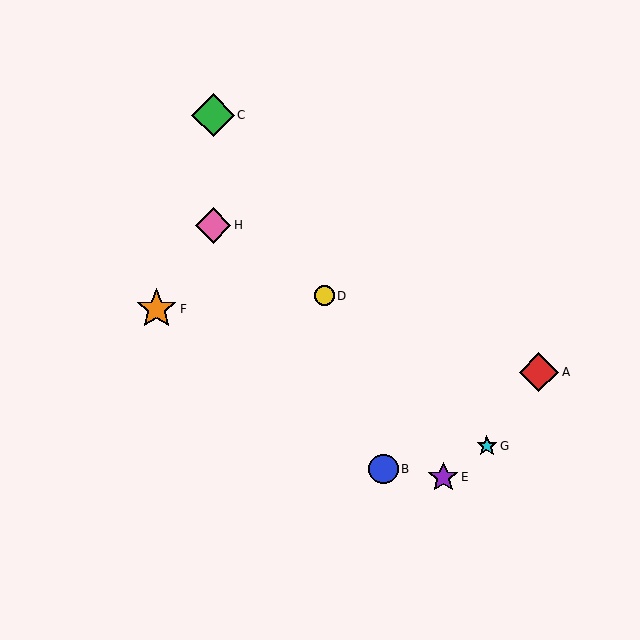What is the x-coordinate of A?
Object A is at x≈539.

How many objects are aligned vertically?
2 objects (C, H) are aligned vertically.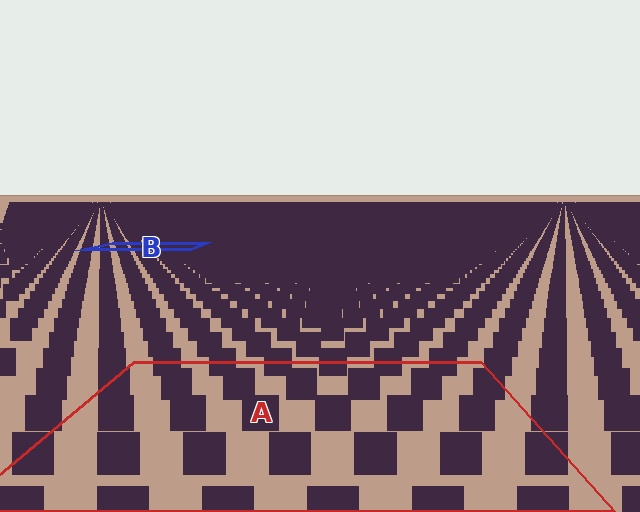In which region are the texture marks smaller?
The texture marks are smaller in region B, because it is farther away.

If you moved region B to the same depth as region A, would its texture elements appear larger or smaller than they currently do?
They would appear larger. At a closer depth, the same texture elements are projected at a bigger on-screen size.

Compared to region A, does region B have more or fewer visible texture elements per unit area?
Region B has more texture elements per unit area — they are packed more densely because it is farther away.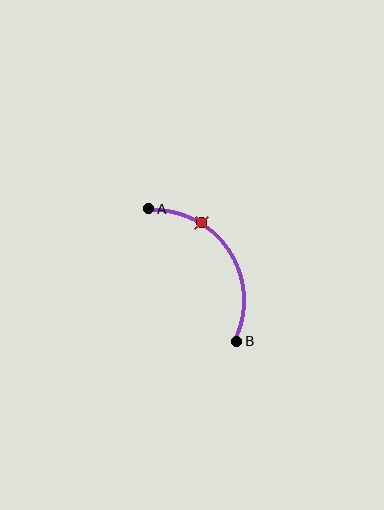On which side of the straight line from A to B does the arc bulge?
The arc bulges to the right of the straight line connecting A and B.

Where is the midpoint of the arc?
The arc midpoint is the point on the curve farthest from the straight line joining A and B. It sits to the right of that line.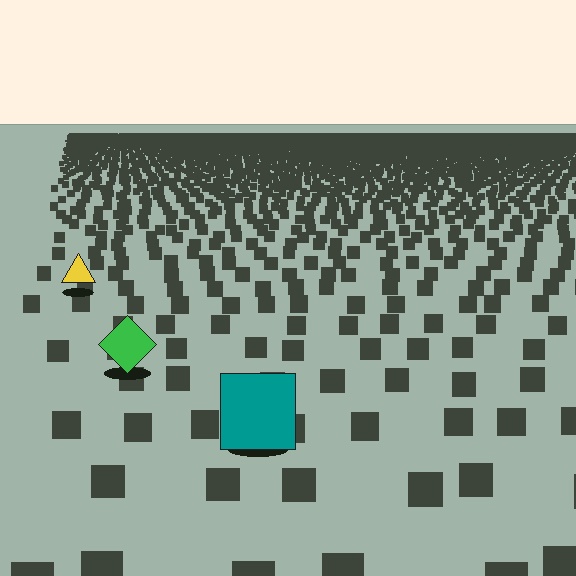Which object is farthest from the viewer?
The yellow triangle is farthest from the viewer. It appears smaller and the ground texture around it is denser.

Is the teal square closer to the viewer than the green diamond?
Yes. The teal square is closer — you can tell from the texture gradient: the ground texture is coarser near it.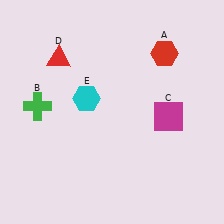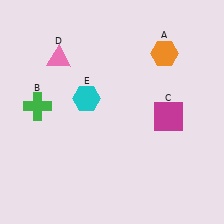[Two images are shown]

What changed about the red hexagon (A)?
In Image 1, A is red. In Image 2, it changed to orange.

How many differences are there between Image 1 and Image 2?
There are 2 differences between the two images.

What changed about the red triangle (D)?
In Image 1, D is red. In Image 2, it changed to pink.